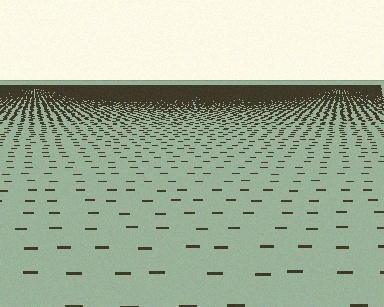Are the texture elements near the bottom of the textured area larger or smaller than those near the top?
Larger. Near the bottom, elements are closer to the viewer and appear at a bigger on-screen size.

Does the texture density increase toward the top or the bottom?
Density increases toward the top.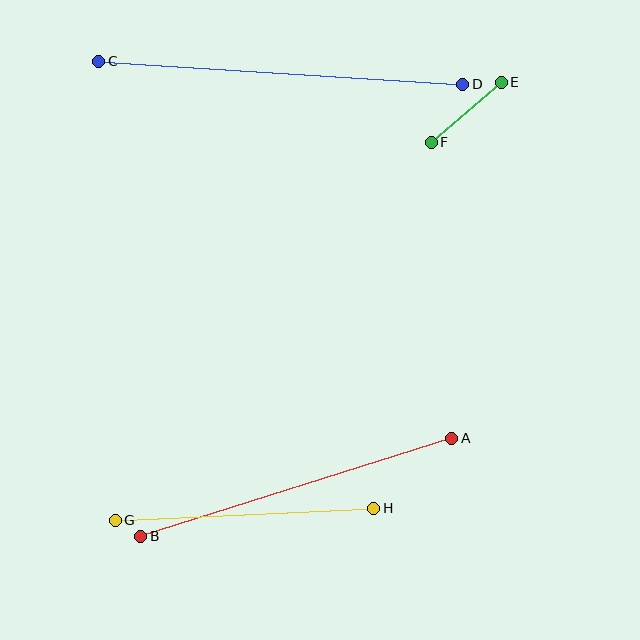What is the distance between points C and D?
The distance is approximately 365 pixels.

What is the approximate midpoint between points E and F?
The midpoint is at approximately (466, 112) pixels.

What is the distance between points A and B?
The distance is approximately 326 pixels.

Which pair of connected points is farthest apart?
Points C and D are farthest apart.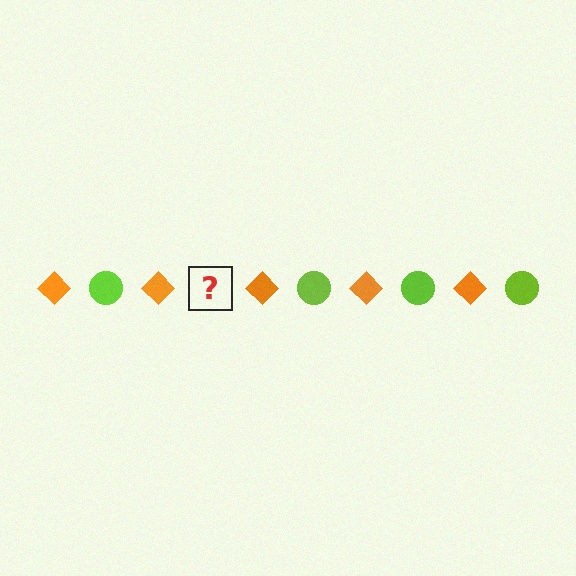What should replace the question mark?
The question mark should be replaced with a lime circle.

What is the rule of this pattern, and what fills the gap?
The rule is that the pattern alternates between orange diamond and lime circle. The gap should be filled with a lime circle.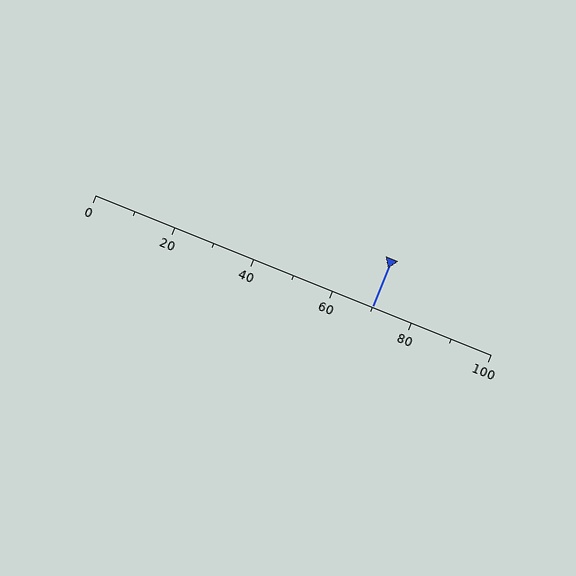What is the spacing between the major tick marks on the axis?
The major ticks are spaced 20 apart.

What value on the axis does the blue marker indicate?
The marker indicates approximately 70.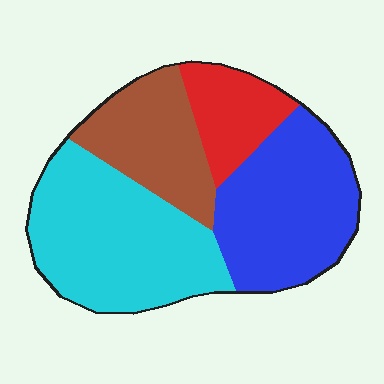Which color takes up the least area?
Red, at roughly 15%.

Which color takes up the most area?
Cyan, at roughly 35%.